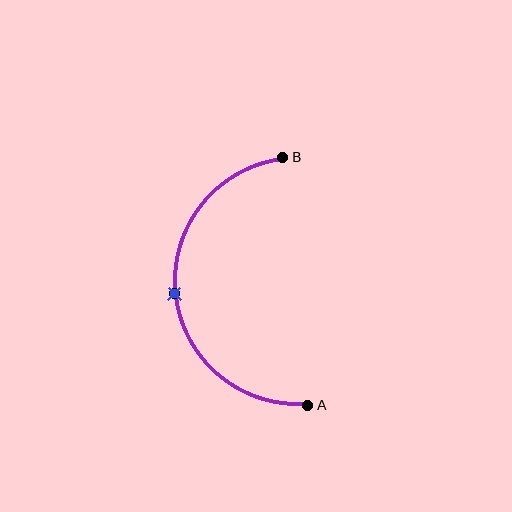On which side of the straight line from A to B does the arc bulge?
The arc bulges to the left of the straight line connecting A and B.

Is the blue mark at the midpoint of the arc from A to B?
Yes. The blue mark lies on the arc at equal arc-length from both A and B — it is the arc midpoint.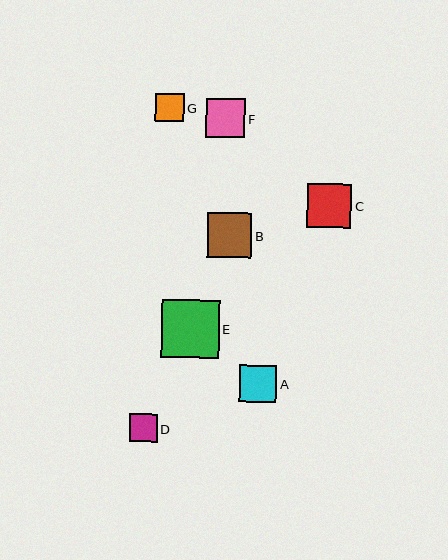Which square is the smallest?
Square D is the smallest with a size of approximately 28 pixels.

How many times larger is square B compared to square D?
Square B is approximately 1.6 times the size of square D.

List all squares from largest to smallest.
From largest to smallest: E, B, C, F, A, G, D.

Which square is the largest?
Square E is the largest with a size of approximately 58 pixels.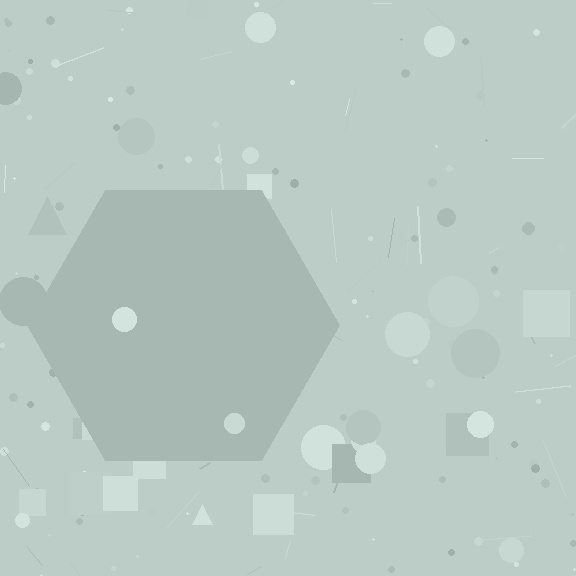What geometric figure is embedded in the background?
A hexagon is embedded in the background.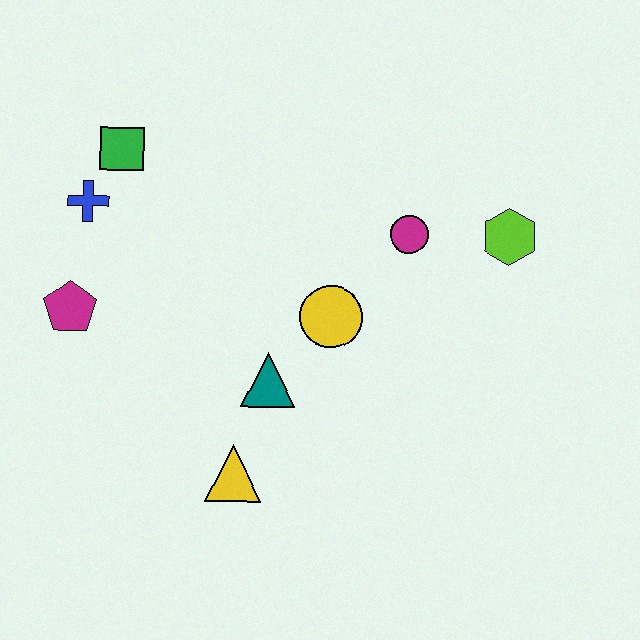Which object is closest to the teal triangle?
The yellow circle is closest to the teal triangle.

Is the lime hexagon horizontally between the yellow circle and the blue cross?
No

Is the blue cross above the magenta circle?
Yes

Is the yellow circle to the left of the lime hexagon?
Yes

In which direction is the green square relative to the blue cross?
The green square is above the blue cross.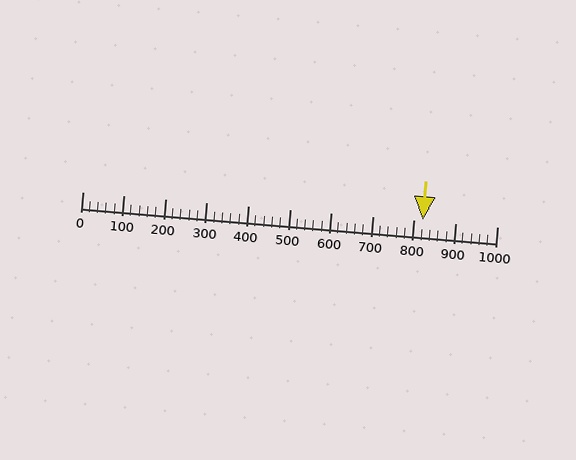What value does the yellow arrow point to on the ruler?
The yellow arrow points to approximately 820.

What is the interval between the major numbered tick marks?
The major tick marks are spaced 100 units apart.